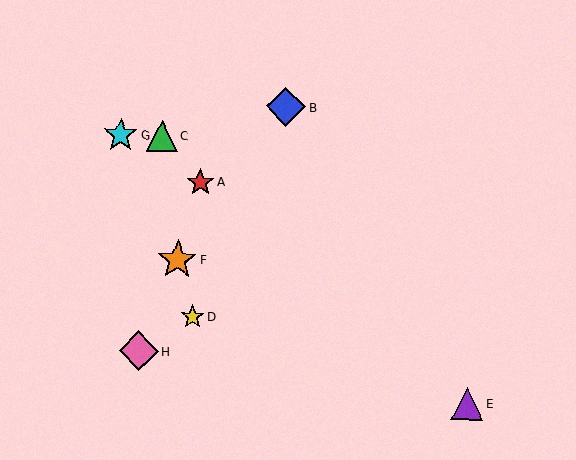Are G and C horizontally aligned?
Yes, both are at y≈135.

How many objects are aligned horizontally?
2 objects (C, G) are aligned horizontally.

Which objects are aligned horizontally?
Objects C, G are aligned horizontally.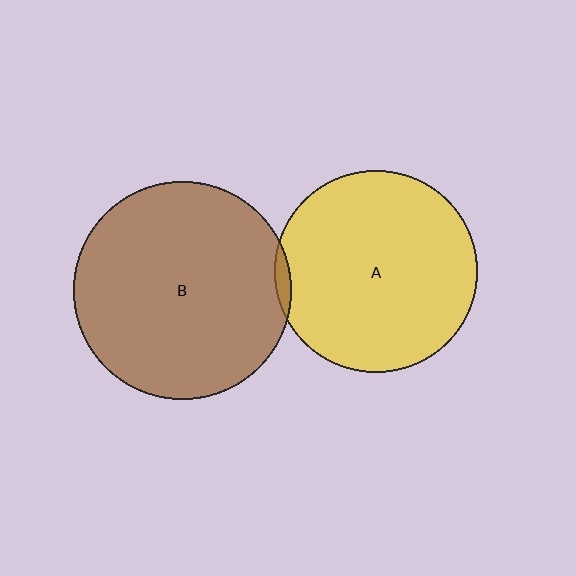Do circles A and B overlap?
Yes.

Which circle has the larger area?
Circle B (brown).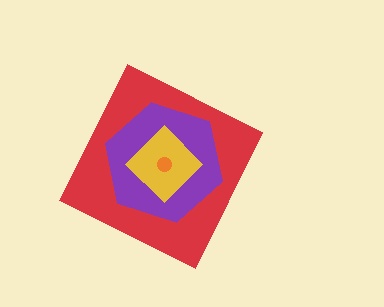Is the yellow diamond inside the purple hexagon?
Yes.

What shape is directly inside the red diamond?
The purple hexagon.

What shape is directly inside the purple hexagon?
The yellow diamond.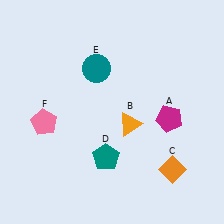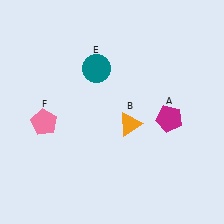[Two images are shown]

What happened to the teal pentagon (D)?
The teal pentagon (D) was removed in Image 2. It was in the bottom-left area of Image 1.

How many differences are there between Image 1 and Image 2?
There are 2 differences between the two images.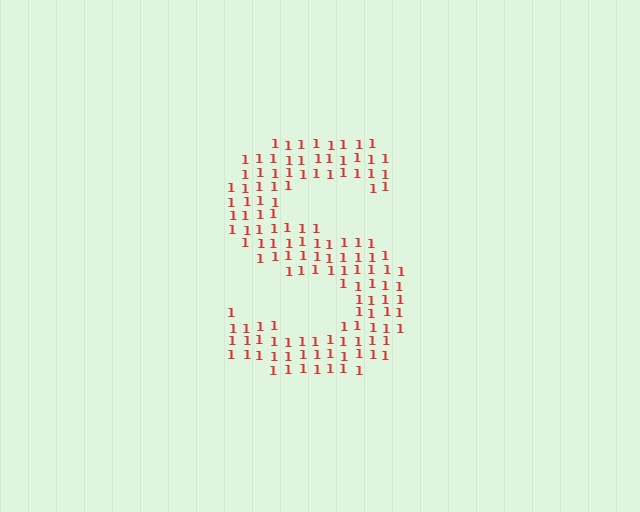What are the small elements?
The small elements are digit 1's.